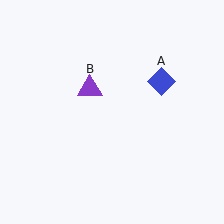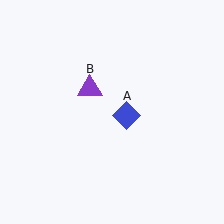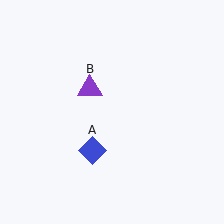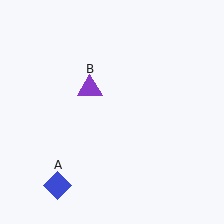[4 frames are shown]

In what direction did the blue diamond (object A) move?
The blue diamond (object A) moved down and to the left.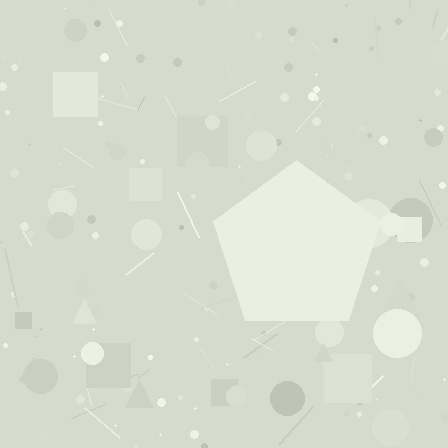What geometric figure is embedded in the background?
A pentagon is embedded in the background.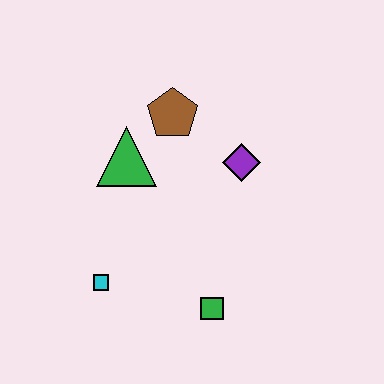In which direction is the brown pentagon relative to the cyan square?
The brown pentagon is above the cyan square.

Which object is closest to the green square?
The cyan square is closest to the green square.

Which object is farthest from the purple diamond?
The cyan square is farthest from the purple diamond.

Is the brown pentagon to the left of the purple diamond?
Yes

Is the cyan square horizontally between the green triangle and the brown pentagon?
No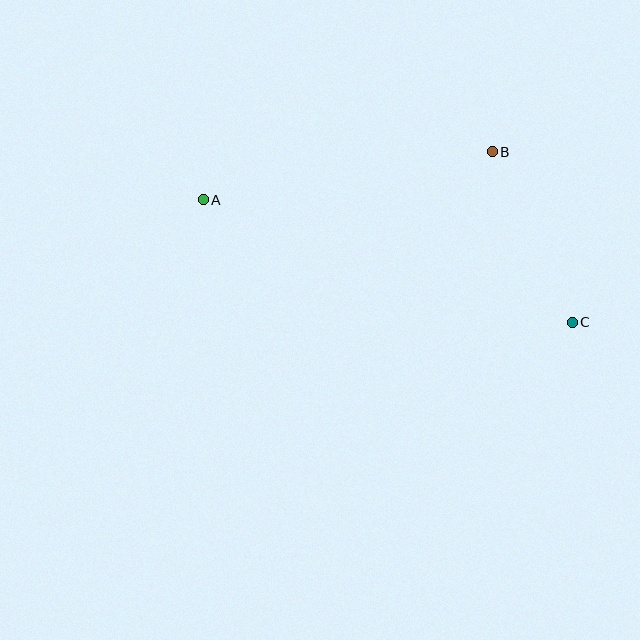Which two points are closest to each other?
Points B and C are closest to each other.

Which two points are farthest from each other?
Points A and C are farthest from each other.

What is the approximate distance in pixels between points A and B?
The distance between A and B is approximately 293 pixels.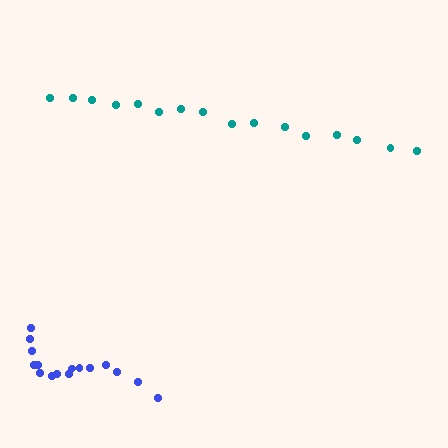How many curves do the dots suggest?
There are 2 distinct paths.